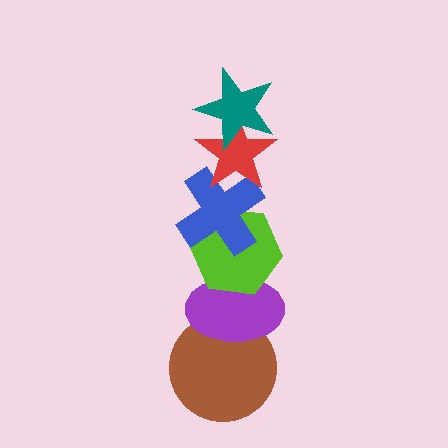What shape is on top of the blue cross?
The red star is on top of the blue cross.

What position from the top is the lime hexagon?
The lime hexagon is 4th from the top.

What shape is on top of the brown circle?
The purple ellipse is on top of the brown circle.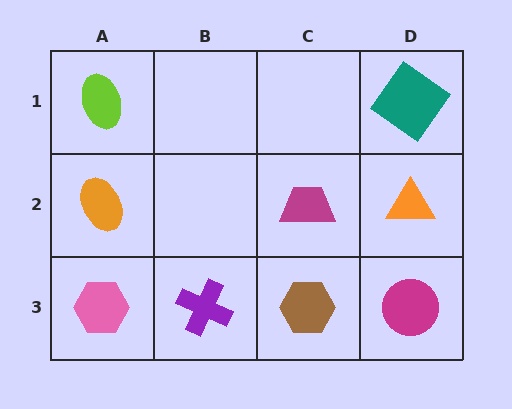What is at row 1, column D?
A teal diamond.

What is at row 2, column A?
An orange ellipse.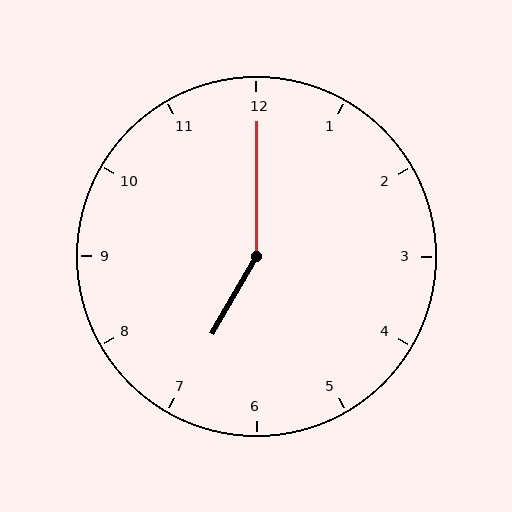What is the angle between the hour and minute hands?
Approximately 150 degrees.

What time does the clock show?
7:00.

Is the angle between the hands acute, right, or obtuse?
It is obtuse.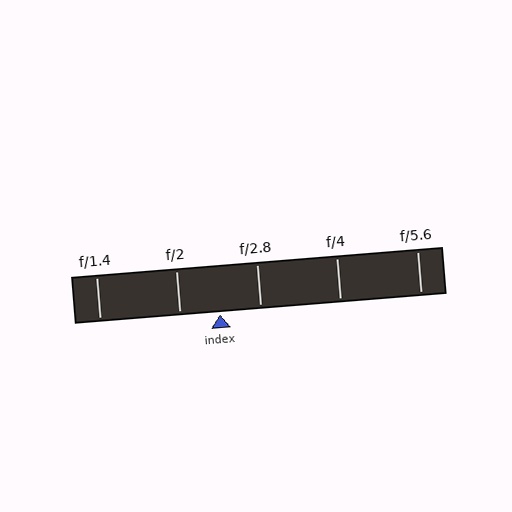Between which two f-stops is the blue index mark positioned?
The index mark is between f/2 and f/2.8.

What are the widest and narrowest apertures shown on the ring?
The widest aperture shown is f/1.4 and the narrowest is f/5.6.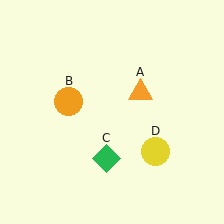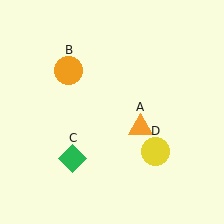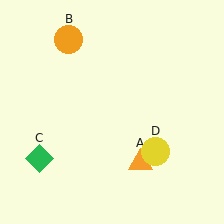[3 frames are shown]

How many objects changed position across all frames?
3 objects changed position: orange triangle (object A), orange circle (object B), green diamond (object C).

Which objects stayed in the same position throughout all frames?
Yellow circle (object D) remained stationary.